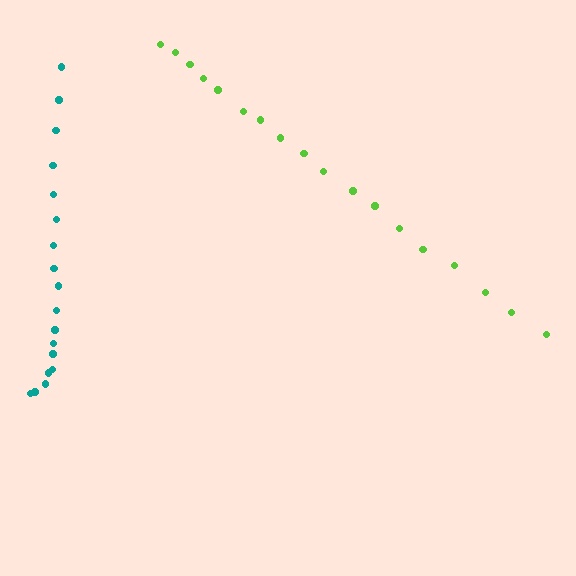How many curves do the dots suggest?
There are 2 distinct paths.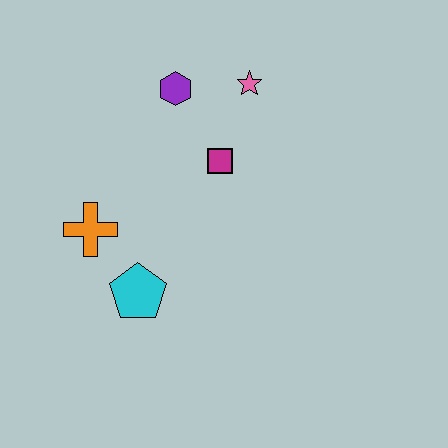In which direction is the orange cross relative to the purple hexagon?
The orange cross is below the purple hexagon.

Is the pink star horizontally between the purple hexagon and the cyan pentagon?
No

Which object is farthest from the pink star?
The cyan pentagon is farthest from the pink star.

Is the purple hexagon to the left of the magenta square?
Yes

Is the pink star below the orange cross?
No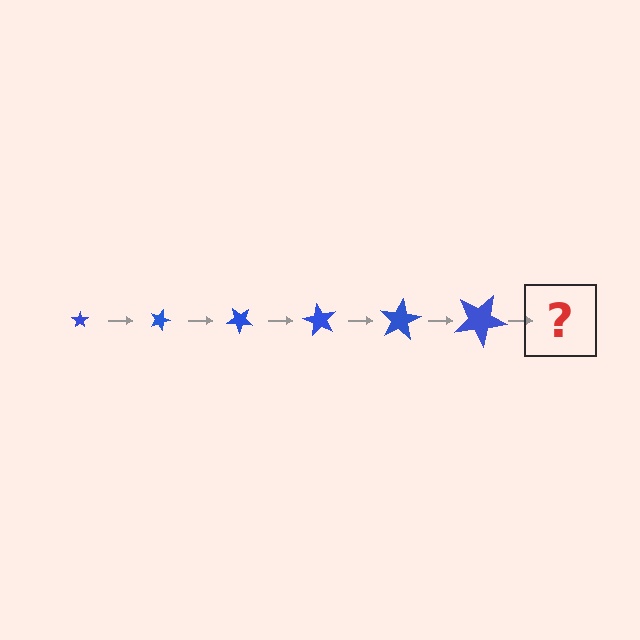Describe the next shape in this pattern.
It should be a star, larger than the previous one and rotated 120 degrees from the start.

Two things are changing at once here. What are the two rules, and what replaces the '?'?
The two rules are that the star grows larger each step and it rotates 20 degrees each step. The '?' should be a star, larger than the previous one and rotated 120 degrees from the start.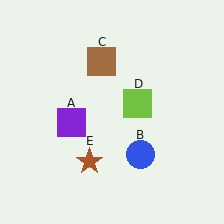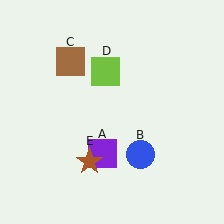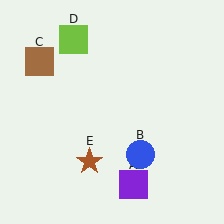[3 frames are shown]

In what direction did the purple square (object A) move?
The purple square (object A) moved down and to the right.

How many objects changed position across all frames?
3 objects changed position: purple square (object A), brown square (object C), lime square (object D).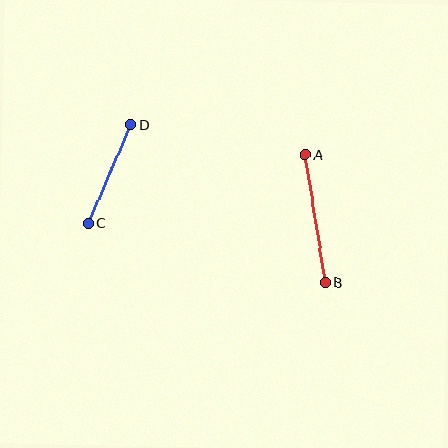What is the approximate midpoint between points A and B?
The midpoint is at approximately (315, 218) pixels.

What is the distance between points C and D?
The distance is approximately 107 pixels.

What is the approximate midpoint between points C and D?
The midpoint is at approximately (109, 174) pixels.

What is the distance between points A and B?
The distance is approximately 130 pixels.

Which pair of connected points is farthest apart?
Points A and B are farthest apart.